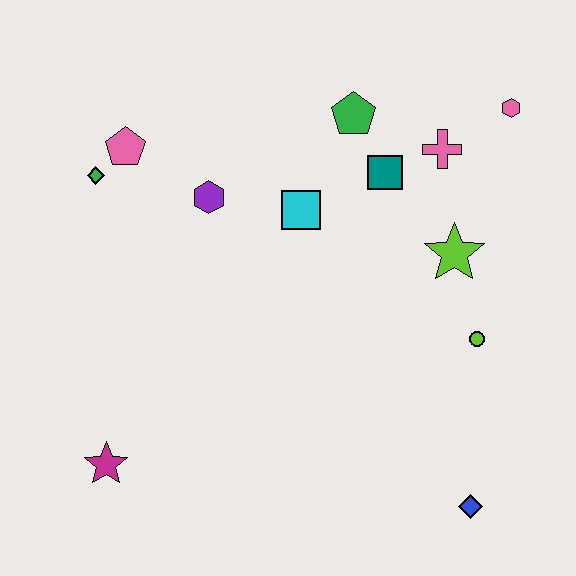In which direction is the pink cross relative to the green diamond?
The pink cross is to the right of the green diamond.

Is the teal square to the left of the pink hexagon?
Yes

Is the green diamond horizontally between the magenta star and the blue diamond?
No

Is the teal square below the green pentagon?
Yes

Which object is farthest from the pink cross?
The magenta star is farthest from the pink cross.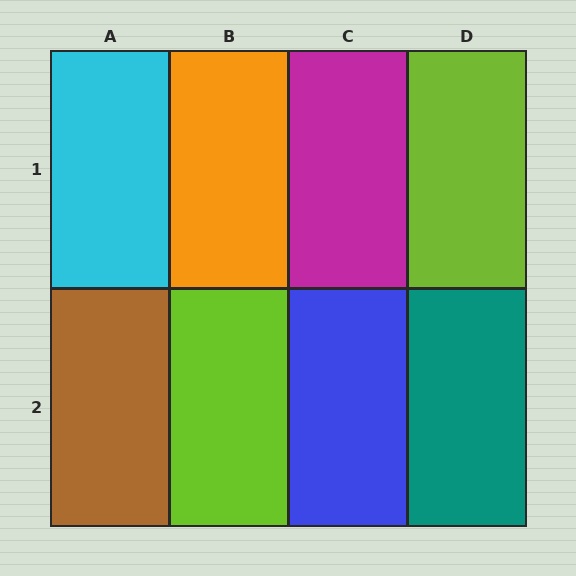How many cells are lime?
2 cells are lime.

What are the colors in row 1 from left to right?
Cyan, orange, magenta, lime.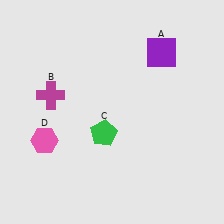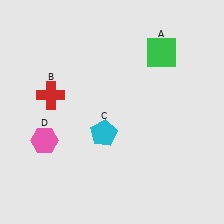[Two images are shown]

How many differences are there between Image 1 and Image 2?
There are 3 differences between the two images.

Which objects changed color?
A changed from purple to green. B changed from magenta to red. C changed from green to cyan.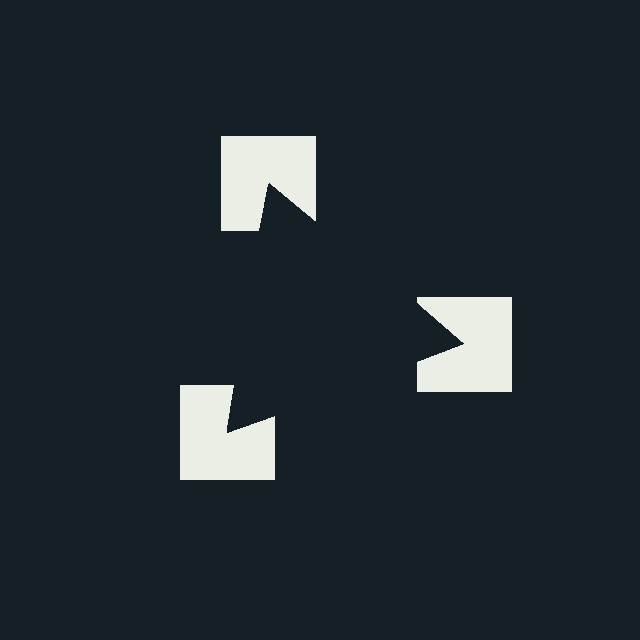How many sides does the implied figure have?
3 sides.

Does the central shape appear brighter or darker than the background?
It typically appears slightly darker than the background, even though no actual brightness change is drawn.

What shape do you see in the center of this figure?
An illusory triangle — its edges are inferred from the aligned wedge cuts in the notched squares, not physically drawn.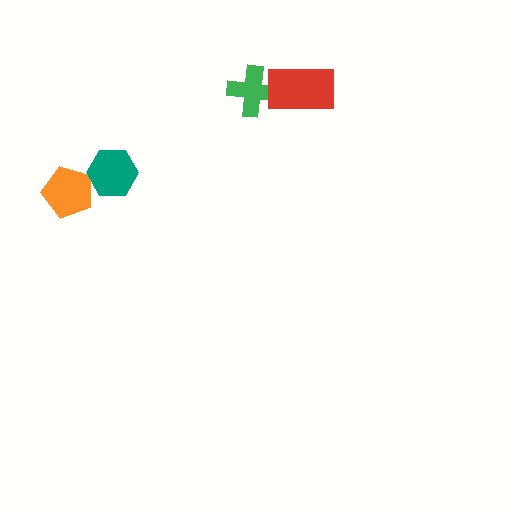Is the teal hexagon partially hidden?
No, no other shape covers it.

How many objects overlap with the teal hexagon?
0 objects overlap with the teal hexagon.